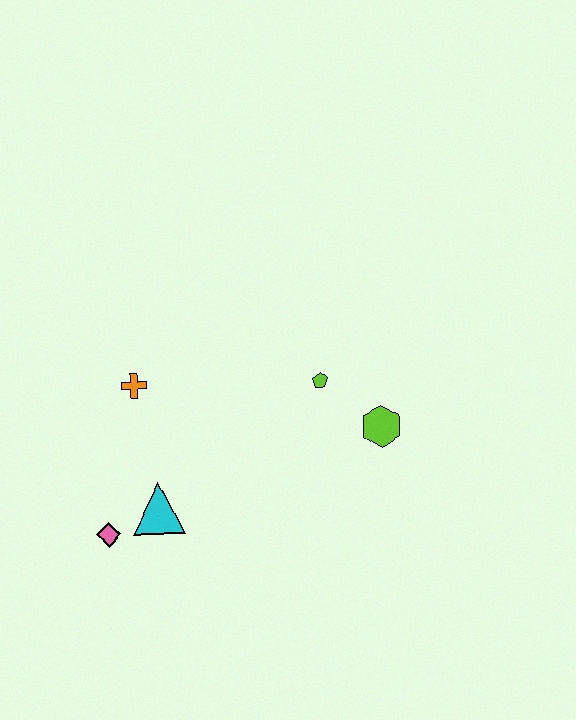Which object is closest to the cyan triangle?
The pink diamond is closest to the cyan triangle.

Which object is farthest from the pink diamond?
The lime hexagon is farthest from the pink diamond.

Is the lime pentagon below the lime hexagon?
No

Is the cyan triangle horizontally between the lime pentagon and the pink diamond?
Yes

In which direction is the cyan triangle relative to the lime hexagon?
The cyan triangle is to the left of the lime hexagon.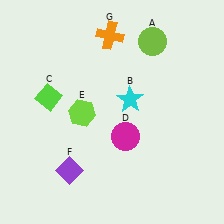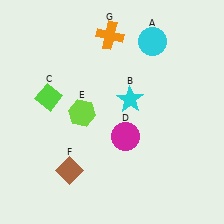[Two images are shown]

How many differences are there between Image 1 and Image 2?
There are 2 differences between the two images.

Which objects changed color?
A changed from lime to cyan. F changed from purple to brown.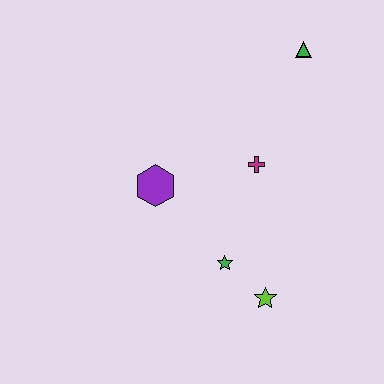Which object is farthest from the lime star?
The green triangle is farthest from the lime star.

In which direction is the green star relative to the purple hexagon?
The green star is below the purple hexagon.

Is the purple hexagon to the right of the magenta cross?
No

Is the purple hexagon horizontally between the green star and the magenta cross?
No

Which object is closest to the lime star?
The green star is closest to the lime star.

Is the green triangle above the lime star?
Yes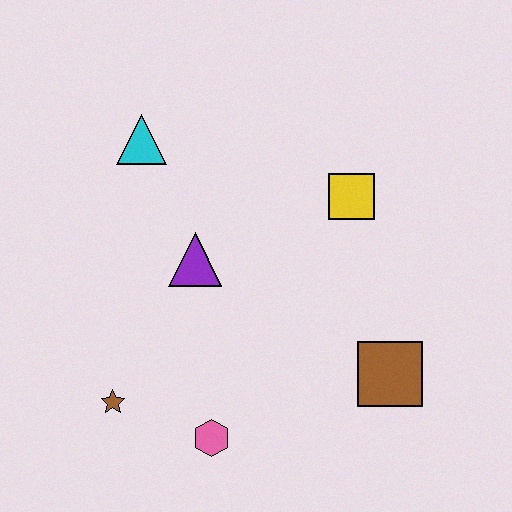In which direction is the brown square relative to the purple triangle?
The brown square is to the right of the purple triangle.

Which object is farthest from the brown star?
The yellow square is farthest from the brown star.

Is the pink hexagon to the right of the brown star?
Yes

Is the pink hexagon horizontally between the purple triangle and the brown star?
No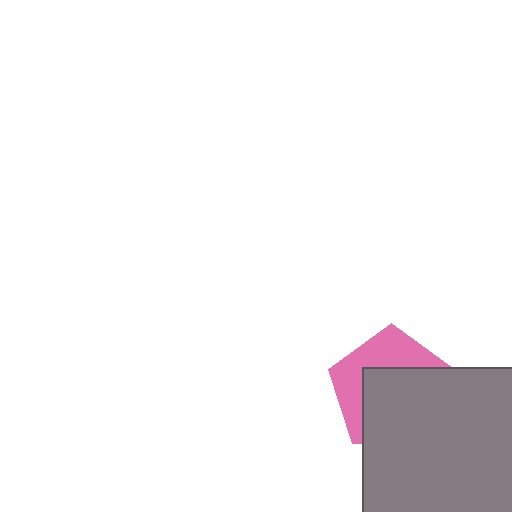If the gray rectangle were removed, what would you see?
You would see the complete pink pentagon.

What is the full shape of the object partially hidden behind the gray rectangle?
The partially hidden object is a pink pentagon.